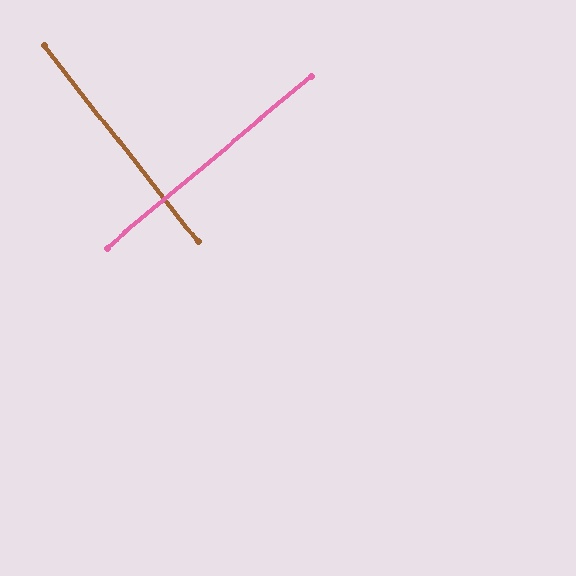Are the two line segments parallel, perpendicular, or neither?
Perpendicular — they meet at approximately 88°.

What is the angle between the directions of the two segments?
Approximately 88 degrees.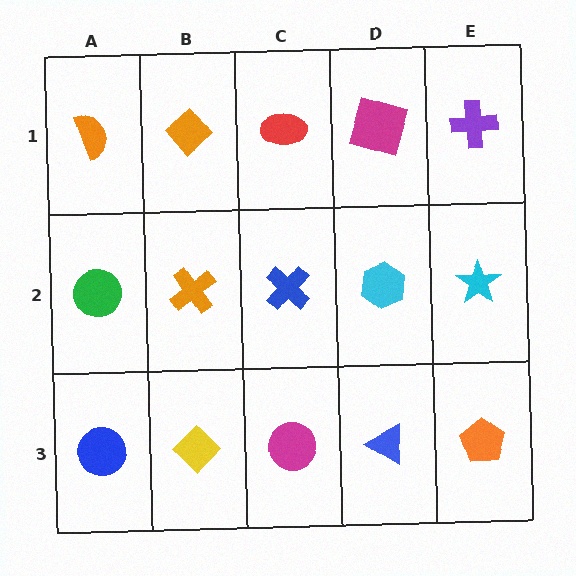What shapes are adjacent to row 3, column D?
A cyan hexagon (row 2, column D), a magenta circle (row 3, column C), an orange pentagon (row 3, column E).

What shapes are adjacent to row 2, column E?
A purple cross (row 1, column E), an orange pentagon (row 3, column E), a cyan hexagon (row 2, column D).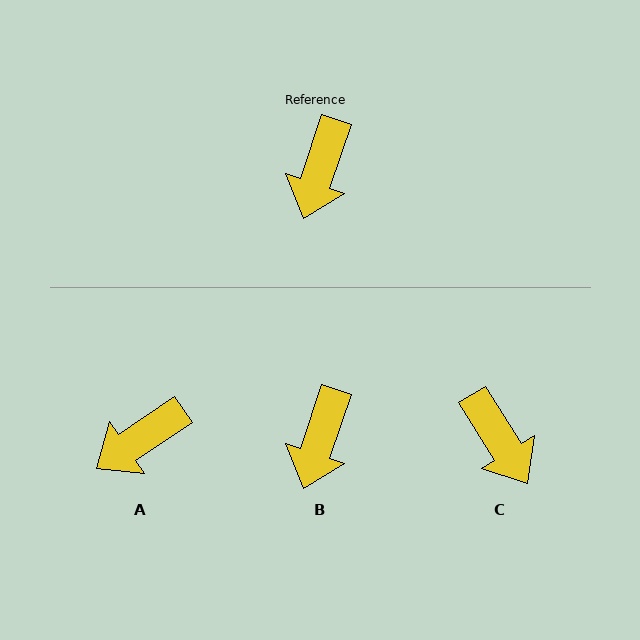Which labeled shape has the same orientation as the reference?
B.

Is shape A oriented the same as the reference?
No, it is off by about 37 degrees.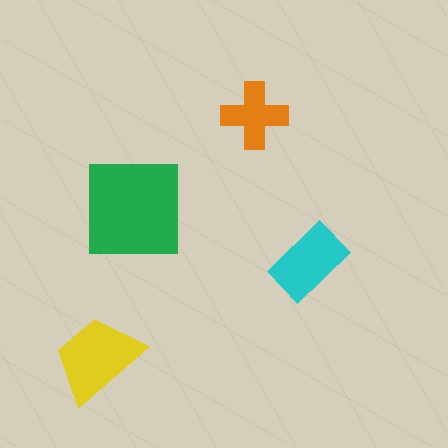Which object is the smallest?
The orange cross.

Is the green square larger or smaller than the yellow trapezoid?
Larger.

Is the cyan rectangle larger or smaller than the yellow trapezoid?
Smaller.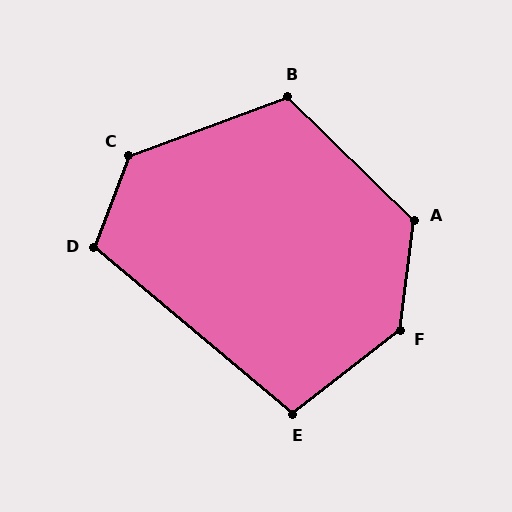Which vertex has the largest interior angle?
F, at approximately 135 degrees.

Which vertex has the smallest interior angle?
E, at approximately 102 degrees.